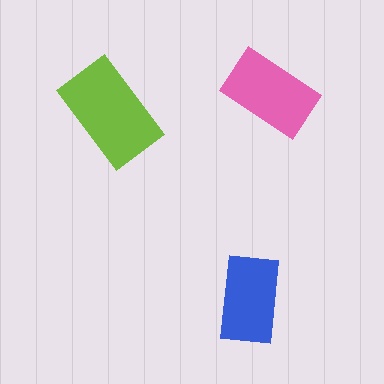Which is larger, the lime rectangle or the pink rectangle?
The lime one.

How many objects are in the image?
There are 3 objects in the image.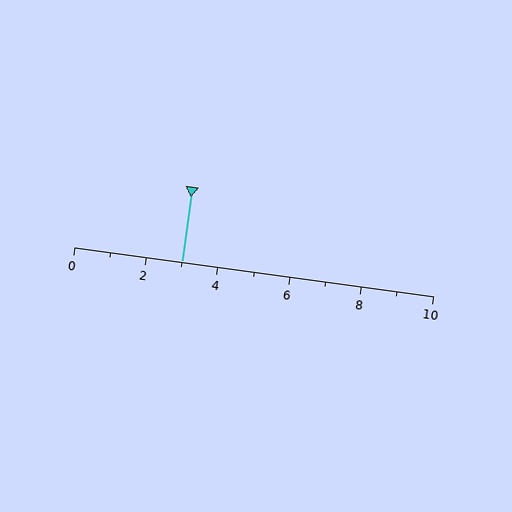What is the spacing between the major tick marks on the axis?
The major ticks are spaced 2 apart.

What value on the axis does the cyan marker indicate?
The marker indicates approximately 3.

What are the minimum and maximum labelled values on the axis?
The axis runs from 0 to 10.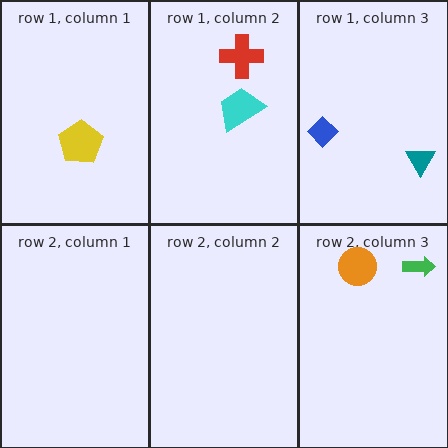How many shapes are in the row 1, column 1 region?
1.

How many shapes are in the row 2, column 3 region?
2.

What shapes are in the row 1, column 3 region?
The blue diamond, the teal triangle.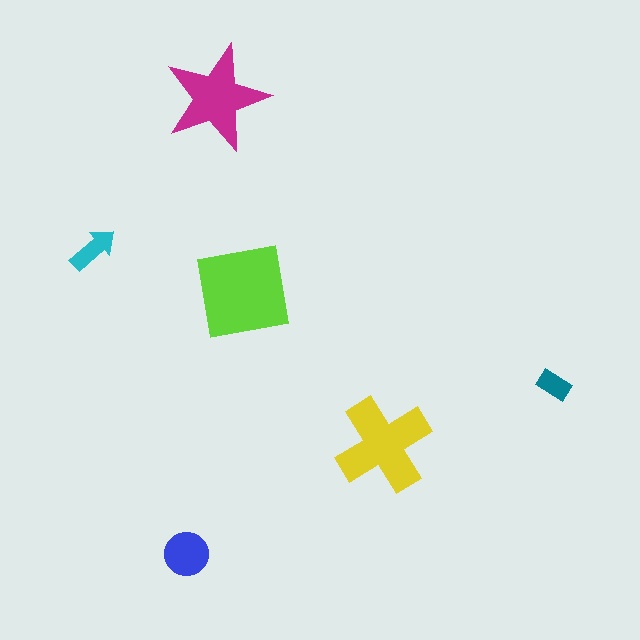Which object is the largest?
The lime square.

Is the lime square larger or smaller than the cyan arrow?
Larger.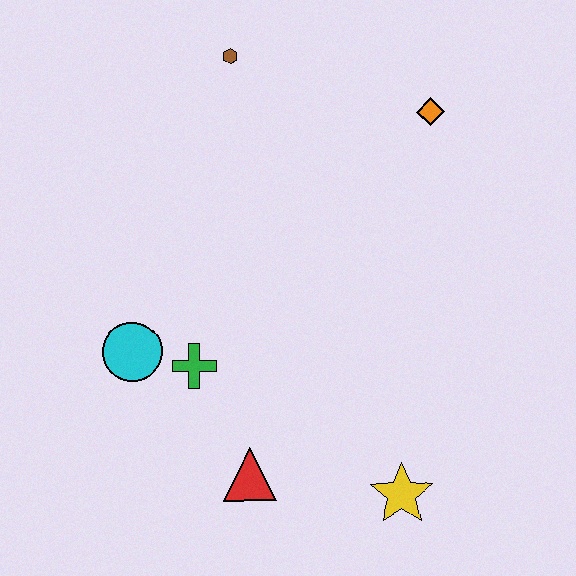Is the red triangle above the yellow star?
Yes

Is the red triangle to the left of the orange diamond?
Yes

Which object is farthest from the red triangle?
The brown hexagon is farthest from the red triangle.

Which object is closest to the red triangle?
The green cross is closest to the red triangle.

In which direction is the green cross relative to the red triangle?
The green cross is above the red triangle.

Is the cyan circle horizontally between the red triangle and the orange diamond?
No